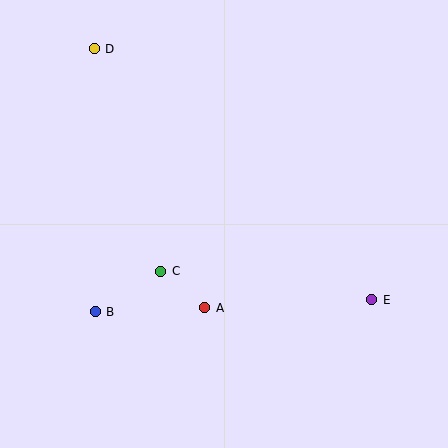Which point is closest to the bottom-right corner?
Point E is closest to the bottom-right corner.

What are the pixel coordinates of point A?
Point A is at (205, 308).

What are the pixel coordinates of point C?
Point C is at (161, 271).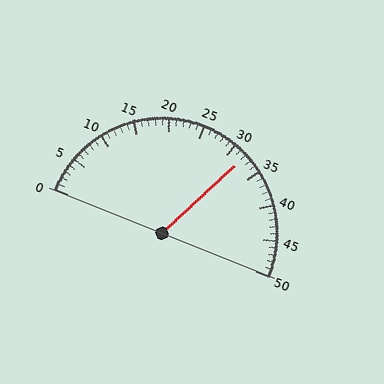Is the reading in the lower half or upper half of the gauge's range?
The reading is in the upper half of the range (0 to 50).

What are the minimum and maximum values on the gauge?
The gauge ranges from 0 to 50.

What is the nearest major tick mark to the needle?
The nearest major tick mark is 30.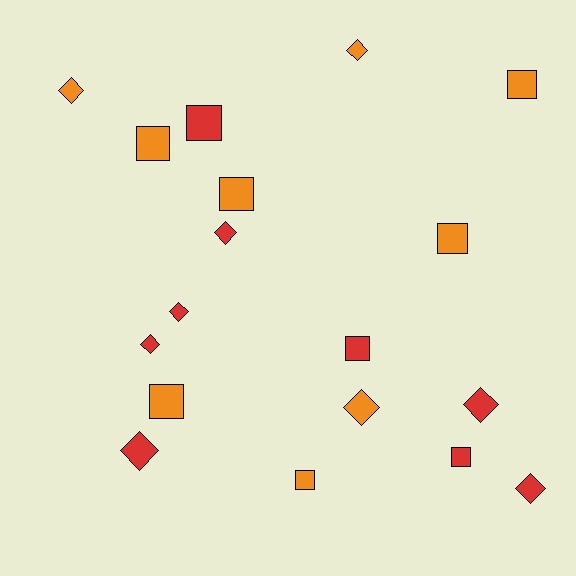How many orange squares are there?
There are 6 orange squares.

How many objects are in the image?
There are 18 objects.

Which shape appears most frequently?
Square, with 9 objects.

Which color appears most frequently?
Orange, with 9 objects.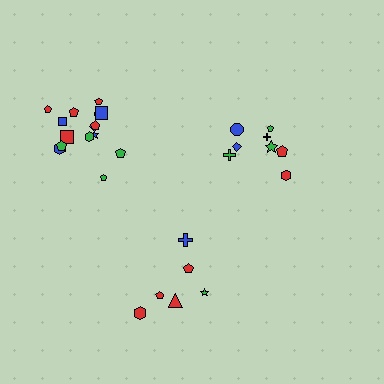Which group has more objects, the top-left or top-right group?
The top-left group.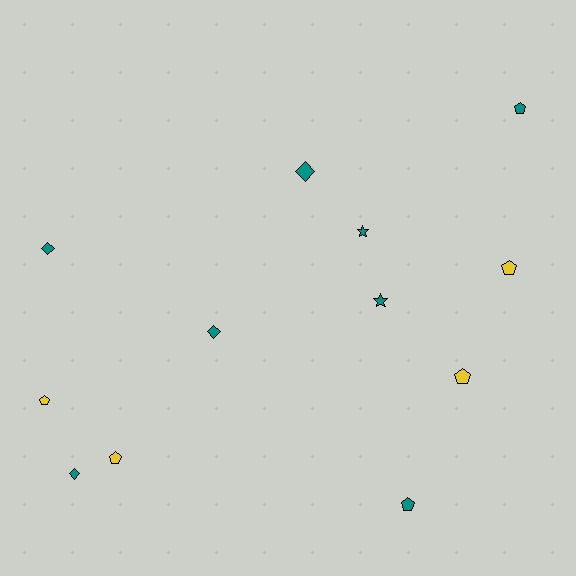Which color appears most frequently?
Teal, with 8 objects.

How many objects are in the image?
There are 12 objects.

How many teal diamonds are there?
There are 4 teal diamonds.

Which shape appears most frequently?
Pentagon, with 6 objects.